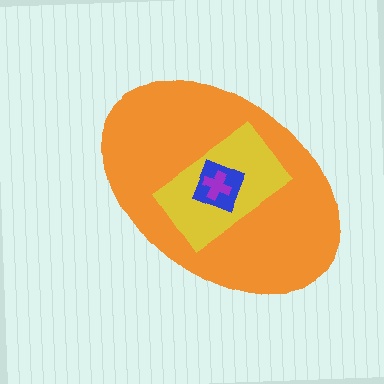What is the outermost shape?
The orange ellipse.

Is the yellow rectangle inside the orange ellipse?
Yes.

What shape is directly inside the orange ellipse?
The yellow rectangle.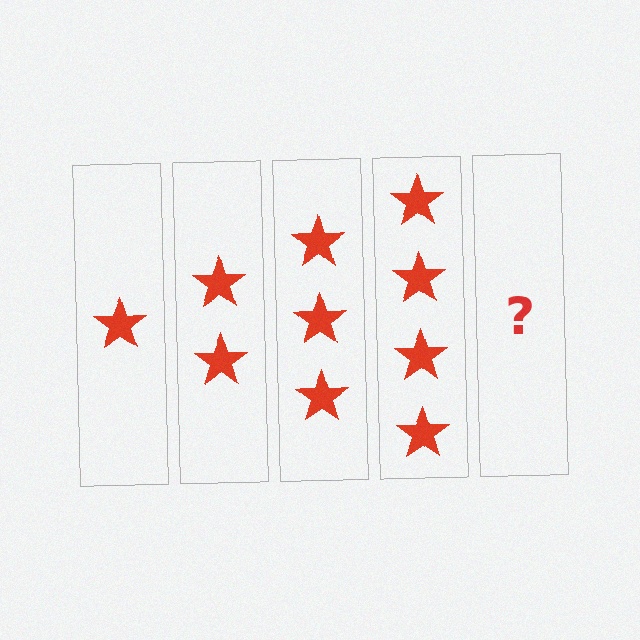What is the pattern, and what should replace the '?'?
The pattern is that each step adds one more star. The '?' should be 5 stars.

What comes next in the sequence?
The next element should be 5 stars.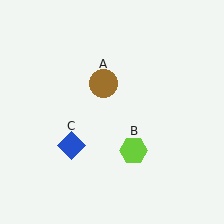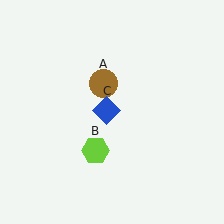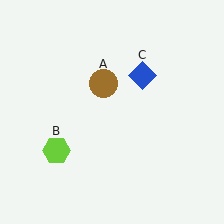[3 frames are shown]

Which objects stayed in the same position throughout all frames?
Brown circle (object A) remained stationary.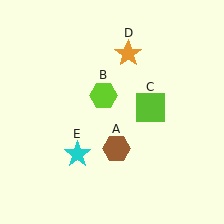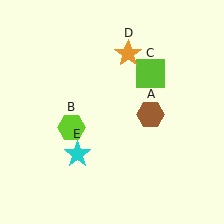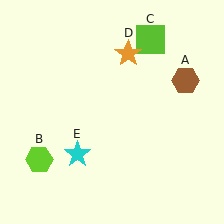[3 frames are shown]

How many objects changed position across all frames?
3 objects changed position: brown hexagon (object A), lime hexagon (object B), lime square (object C).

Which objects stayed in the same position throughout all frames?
Orange star (object D) and cyan star (object E) remained stationary.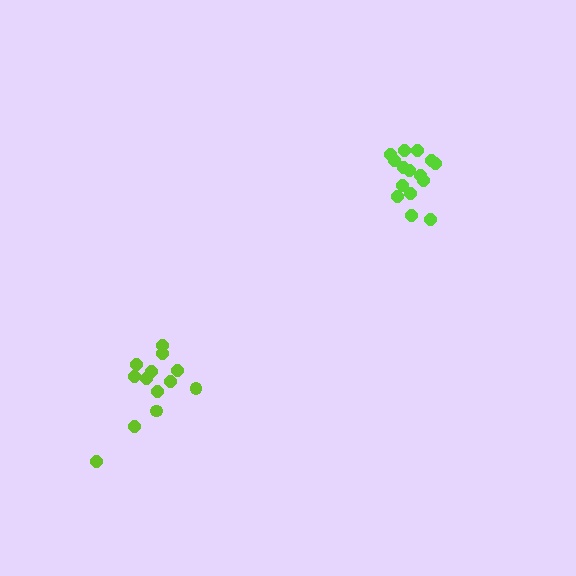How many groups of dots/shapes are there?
There are 2 groups.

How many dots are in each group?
Group 1: 15 dots, Group 2: 13 dots (28 total).